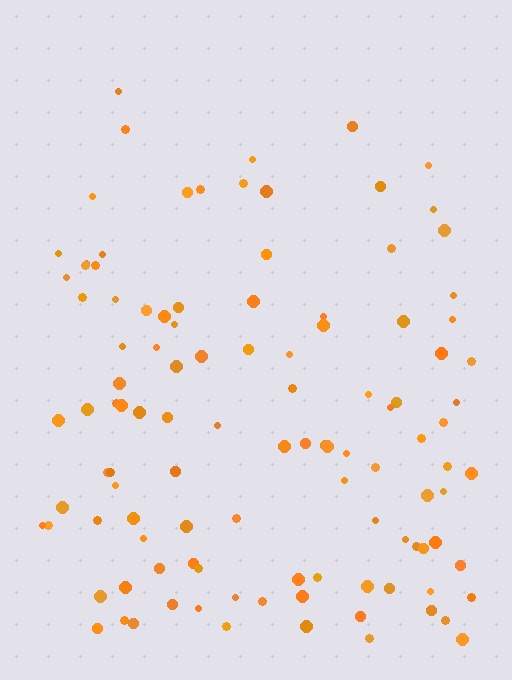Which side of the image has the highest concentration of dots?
The bottom.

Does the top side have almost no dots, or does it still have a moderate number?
Still a moderate number, just noticeably fewer than the bottom.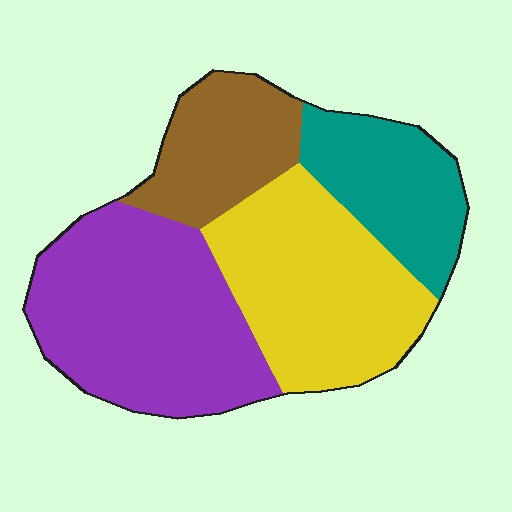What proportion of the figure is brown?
Brown covers 16% of the figure.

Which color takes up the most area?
Purple, at roughly 35%.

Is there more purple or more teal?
Purple.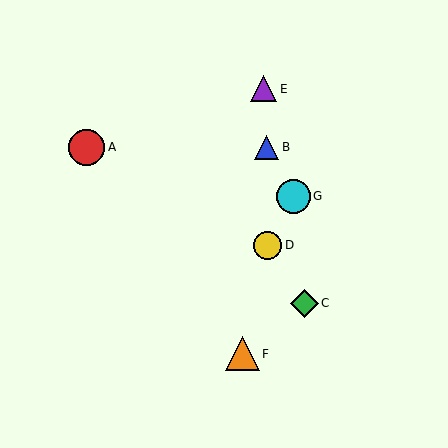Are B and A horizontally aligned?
Yes, both are at y≈147.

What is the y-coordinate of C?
Object C is at y≈303.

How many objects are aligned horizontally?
2 objects (A, B) are aligned horizontally.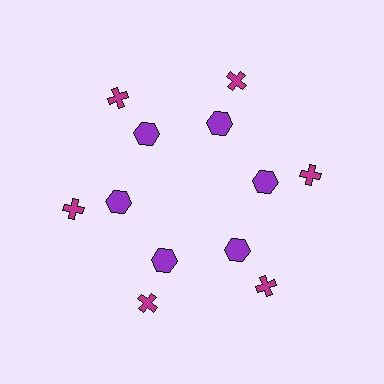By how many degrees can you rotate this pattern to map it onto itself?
The pattern maps onto itself every 60 degrees of rotation.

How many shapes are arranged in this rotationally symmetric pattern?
There are 12 shapes, arranged in 6 groups of 2.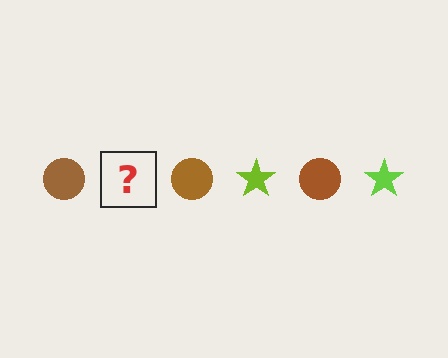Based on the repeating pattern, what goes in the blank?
The blank should be a lime star.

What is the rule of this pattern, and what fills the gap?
The rule is that the pattern alternates between brown circle and lime star. The gap should be filled with a lime star.